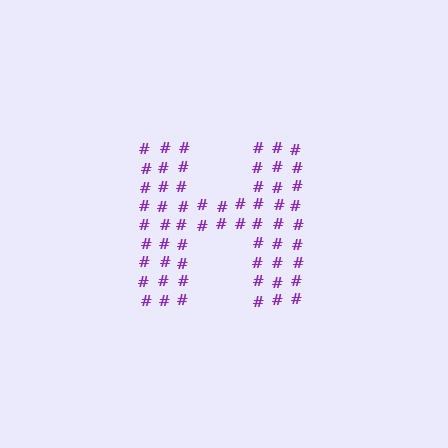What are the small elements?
The small elements are hash symbols.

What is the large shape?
The large shape is the letter H.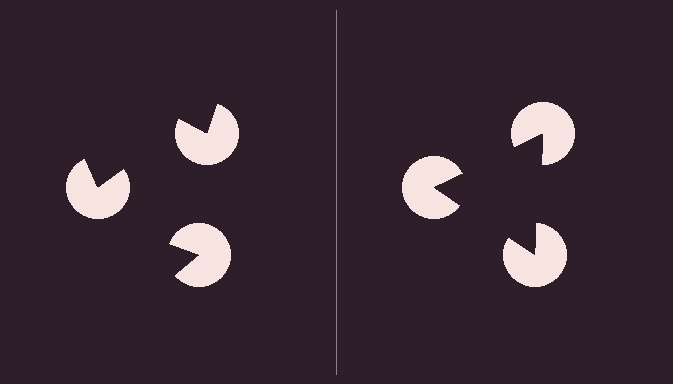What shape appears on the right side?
An illusory triangle.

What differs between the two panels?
The pac-man discs are positioned identically on both sides; only the wedge orientations differ. On the right they align to a triangle; on the left they are misaligned.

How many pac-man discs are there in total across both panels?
6 — 3 on each side.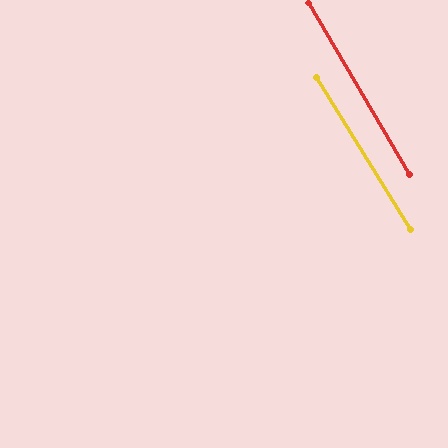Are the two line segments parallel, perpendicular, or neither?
Parallel — their directions differ by only 1.4°.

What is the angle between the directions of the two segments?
Approximately 1 degree.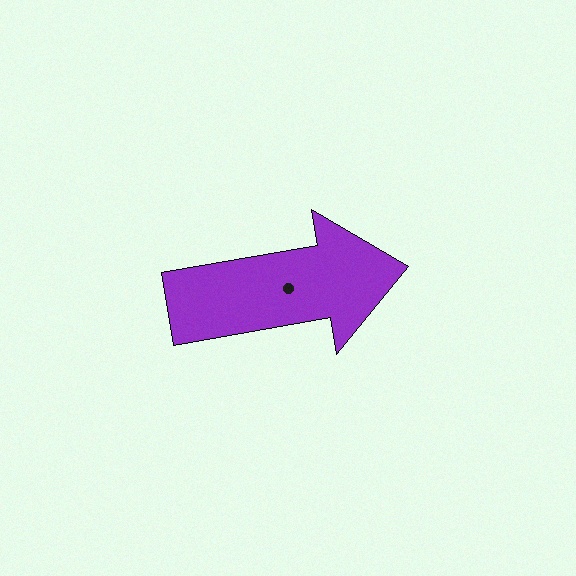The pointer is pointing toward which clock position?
Roughly 3 o'clock.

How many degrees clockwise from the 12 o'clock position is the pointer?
Approximately 80 degrees.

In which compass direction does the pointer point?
East.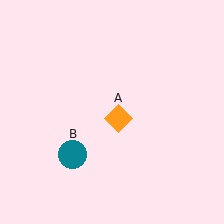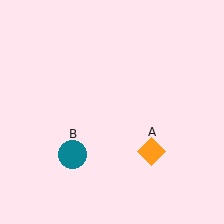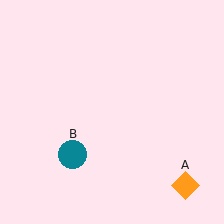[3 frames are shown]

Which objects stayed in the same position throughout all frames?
Teal circle (object B) remained stationary.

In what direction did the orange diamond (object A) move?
The orange diamond (object A) moved down and to the right.